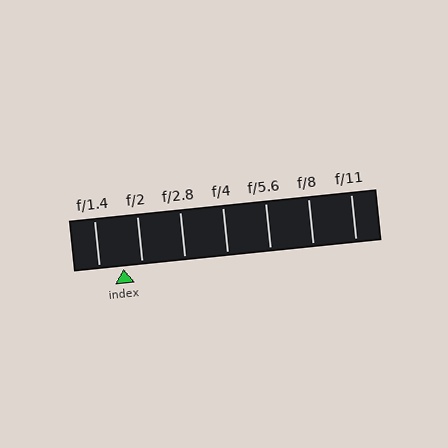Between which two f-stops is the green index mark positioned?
The index mark is between f/1.4 and f/2.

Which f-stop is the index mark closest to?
The index mark is closest to f/2.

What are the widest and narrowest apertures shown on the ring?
The widest aperture shown is f/1.4 and the narrowest is f/11.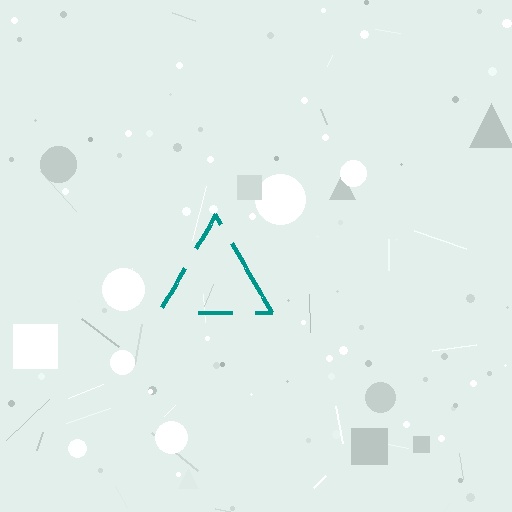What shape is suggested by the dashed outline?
The dashed outline suggests a triangle.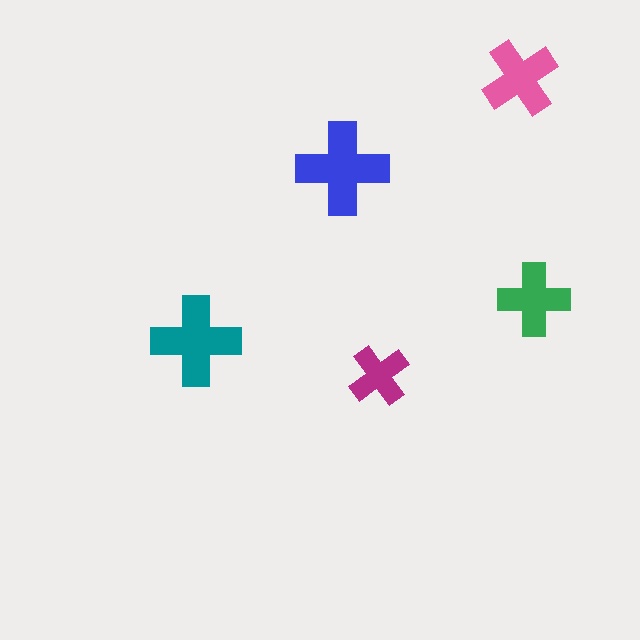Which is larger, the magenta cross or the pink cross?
The pink one.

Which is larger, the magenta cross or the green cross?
The green one.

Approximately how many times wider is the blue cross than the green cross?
About 1.5 times wider.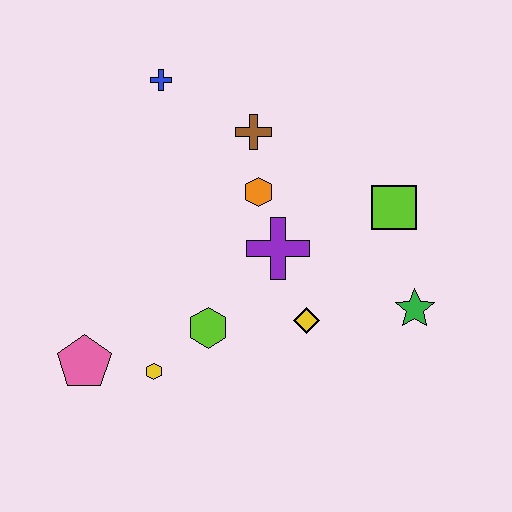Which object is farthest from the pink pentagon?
The lime square is farthest from the pink pentagon.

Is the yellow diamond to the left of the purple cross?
No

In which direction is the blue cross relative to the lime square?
The blue cross is to the left of the lime square.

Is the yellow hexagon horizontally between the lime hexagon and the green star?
No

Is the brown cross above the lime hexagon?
Yes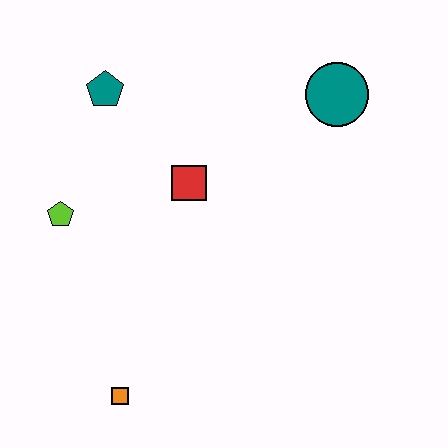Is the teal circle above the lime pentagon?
Yes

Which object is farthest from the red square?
The orange square is farthest from the red square.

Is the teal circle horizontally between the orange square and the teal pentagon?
No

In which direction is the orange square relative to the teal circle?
The orange square is below the teal circle.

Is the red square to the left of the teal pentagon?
No